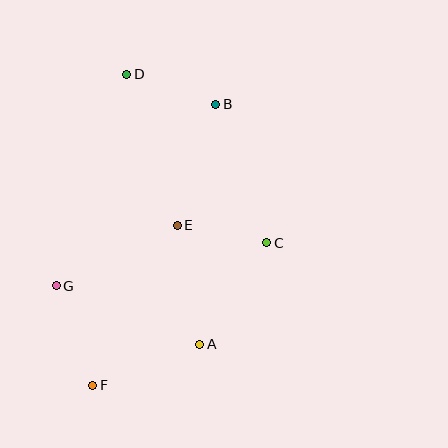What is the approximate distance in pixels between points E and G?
The distance between E and G is approximately 135 pixels.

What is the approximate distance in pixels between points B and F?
The distance between B and F is approximately 307 pixels.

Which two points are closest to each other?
Points C and E are closest to each other.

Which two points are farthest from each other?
Points D and F are farthest from each other.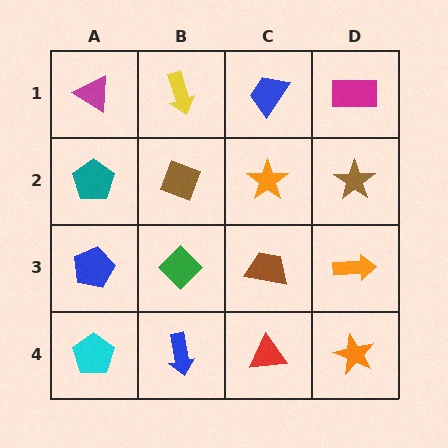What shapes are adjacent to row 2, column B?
A yellow arrow (row 1, column B), a green diamond (row 3, column B), a teal pentagon (row 2, column A), an orange star (row 2, column C).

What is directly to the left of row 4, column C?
A blue arrow.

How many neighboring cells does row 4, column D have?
2.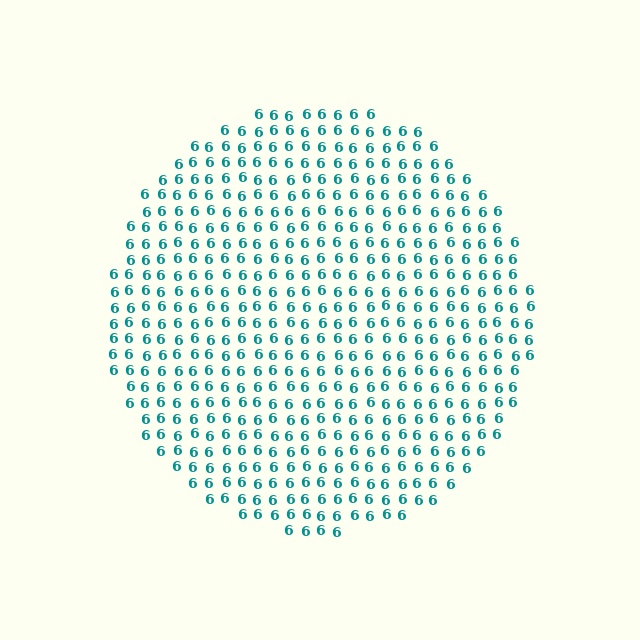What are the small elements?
The small elements are digit 6's.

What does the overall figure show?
The overall figure shows a circle.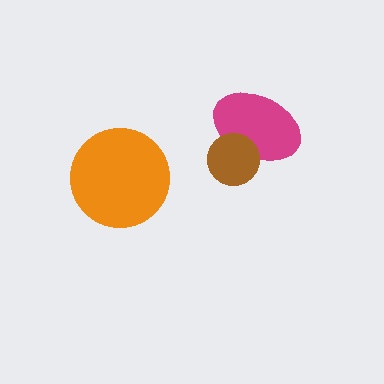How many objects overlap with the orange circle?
0 objects overlap with the orange circle.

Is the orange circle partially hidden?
No, no other shape covers it.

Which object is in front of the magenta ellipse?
The brown circle is in front of the magenta ellipse.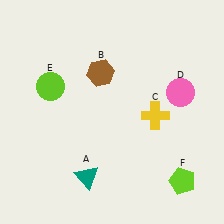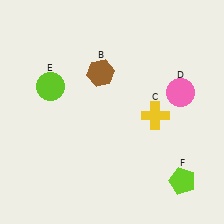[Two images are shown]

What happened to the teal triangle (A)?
The teal triangle (A) was removed in Image 2. It was in the bottom-left area of Image 1.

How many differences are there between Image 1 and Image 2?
There is 1 difference between the two images.